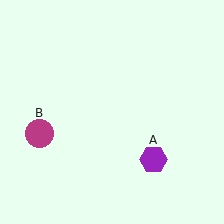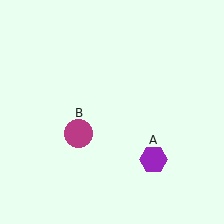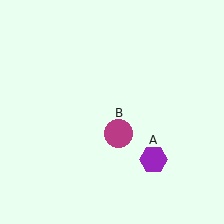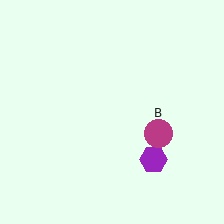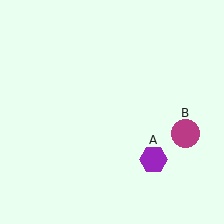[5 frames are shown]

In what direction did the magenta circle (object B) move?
The magenta circle (object B) moved right.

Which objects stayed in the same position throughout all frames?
Purple hexagon (object A) remained stationary.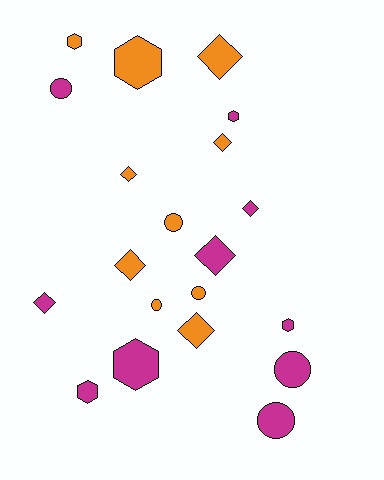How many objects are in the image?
There are 20 objects.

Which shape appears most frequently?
Diamond, with 8 objects.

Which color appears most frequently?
Orange, with 10 objects.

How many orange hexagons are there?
There are 2 orange hexagons.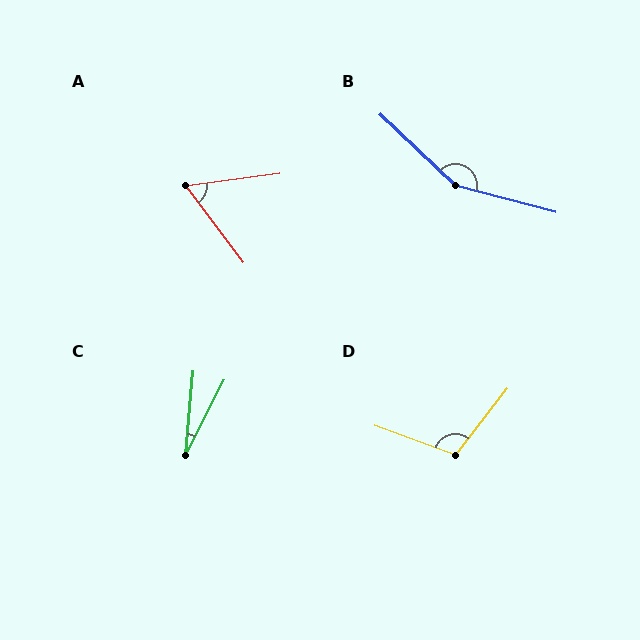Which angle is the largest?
B, at approximately 152 degrees.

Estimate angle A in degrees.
Approximately 60 degrees.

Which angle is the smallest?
C, at approximately 22 degrees.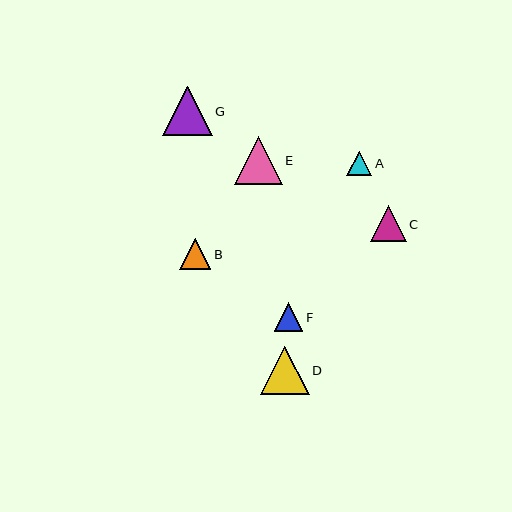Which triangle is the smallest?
Triangle A is the smallest with a size of approximately 25 pixels.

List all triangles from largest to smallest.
From largest to smallest: G, D, E, C, B, F, A.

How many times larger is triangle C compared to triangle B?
Triangle C is approximately 1.2 times the size of triangle B.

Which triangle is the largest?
Triangle G is the largest with a size of approximately 49 pixels.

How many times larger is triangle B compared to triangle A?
Triangle B is approximately 1.3 times the size of triangle A.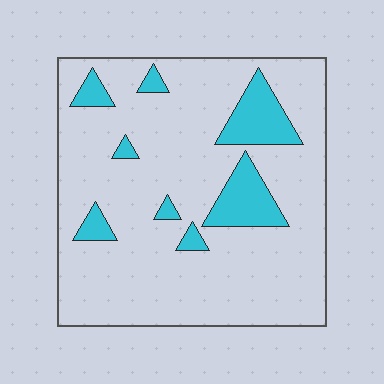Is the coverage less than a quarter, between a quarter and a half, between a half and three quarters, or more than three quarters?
Less than a quarter.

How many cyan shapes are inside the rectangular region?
8.